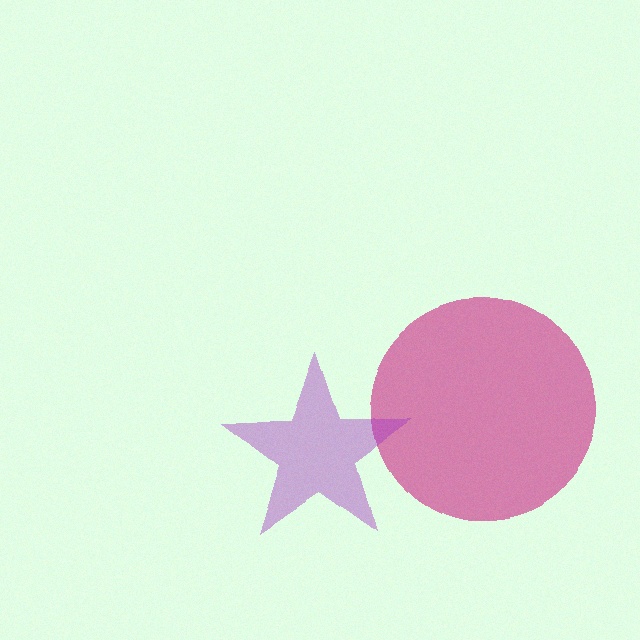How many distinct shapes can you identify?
There are 2 distinct shapes: a magenta circle, a purple star.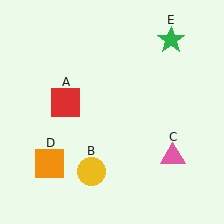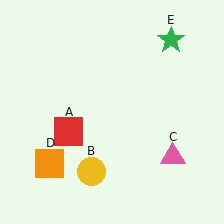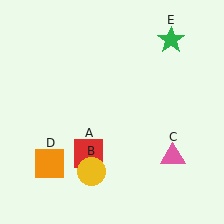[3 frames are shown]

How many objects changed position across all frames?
1 object changed position: red square (object A).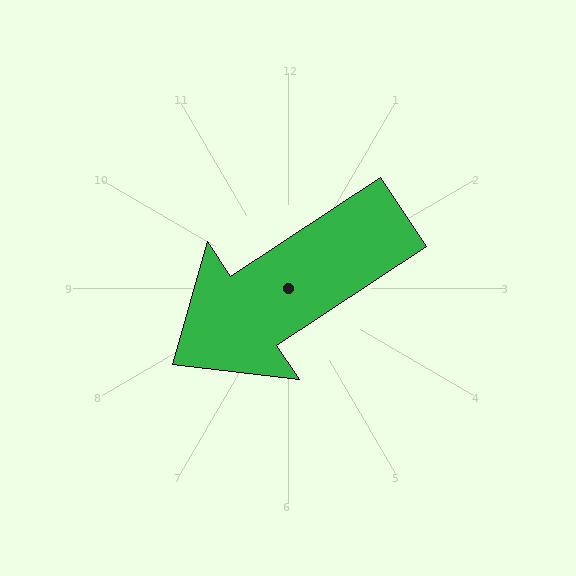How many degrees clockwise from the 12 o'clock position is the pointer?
Approximately 236 degrees.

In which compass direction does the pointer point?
Southwest.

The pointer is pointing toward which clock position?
Roughly 8 o'clock.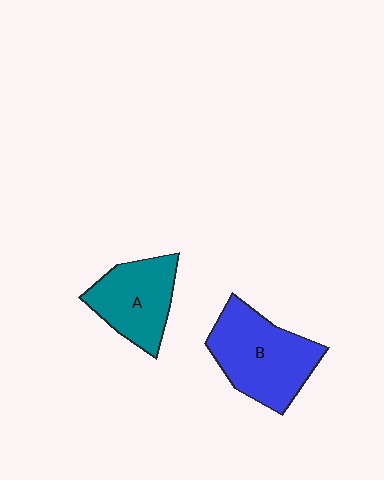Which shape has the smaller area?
Shape A (teal).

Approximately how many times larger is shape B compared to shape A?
Approximately 1.3 times.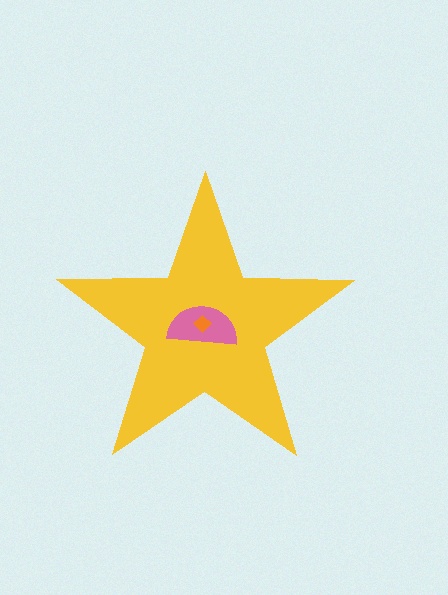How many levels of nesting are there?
3.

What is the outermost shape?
The yellow star.